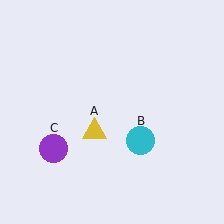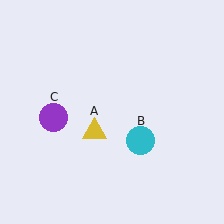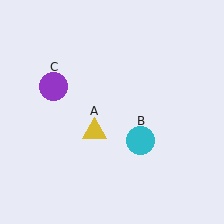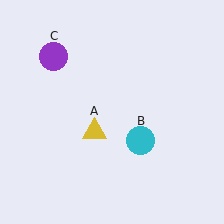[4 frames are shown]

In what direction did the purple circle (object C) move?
The purple circle (object C) moved up.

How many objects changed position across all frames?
1 object changed position: purple circle (object C).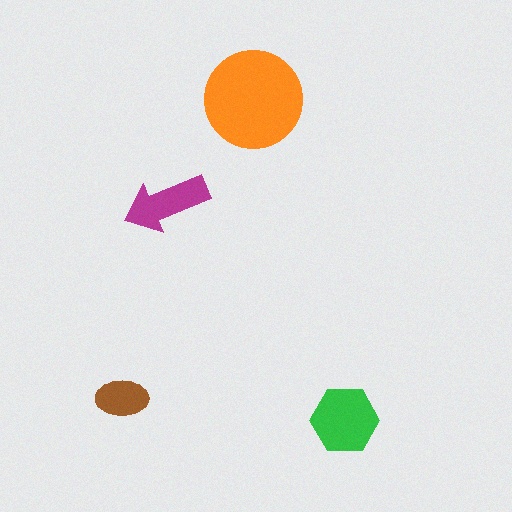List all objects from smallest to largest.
The brown ellipse, the magenta arrow, the green hexagon, the orange circle.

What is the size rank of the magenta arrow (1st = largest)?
3rd.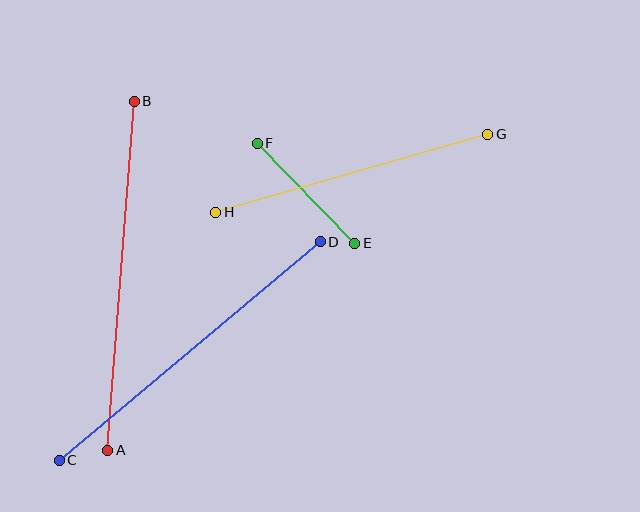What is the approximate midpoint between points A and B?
The midpoint is at approximately (121, 276) pixels.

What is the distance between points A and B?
The distance is approximately 350 pixels.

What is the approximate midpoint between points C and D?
The midpoint is at approximately (190, 351) pixels.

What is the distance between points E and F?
The distance is approximately 140 pixels.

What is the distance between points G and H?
The distance is approximately 283 pixels.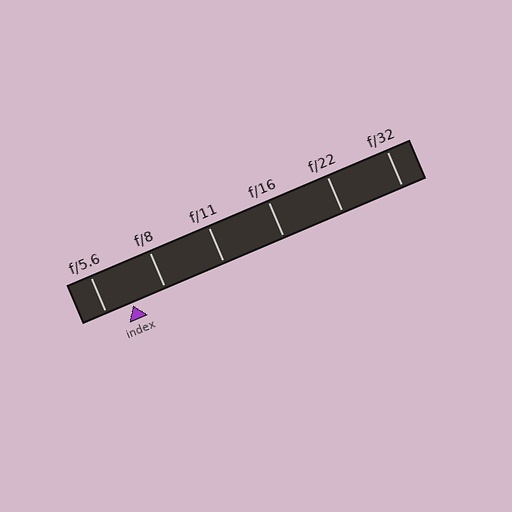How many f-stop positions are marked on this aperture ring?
There are 6 f-stop positions marked.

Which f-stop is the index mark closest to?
The index mark is closest to f/5.6.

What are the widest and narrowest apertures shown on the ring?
The widest aperture shown is f/5.6 and the narrowest is f/32.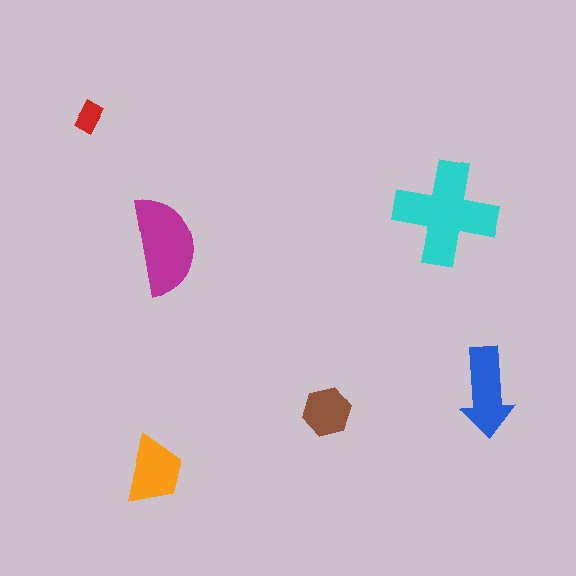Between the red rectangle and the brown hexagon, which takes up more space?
The brown hexagon.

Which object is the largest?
The cyan cross.